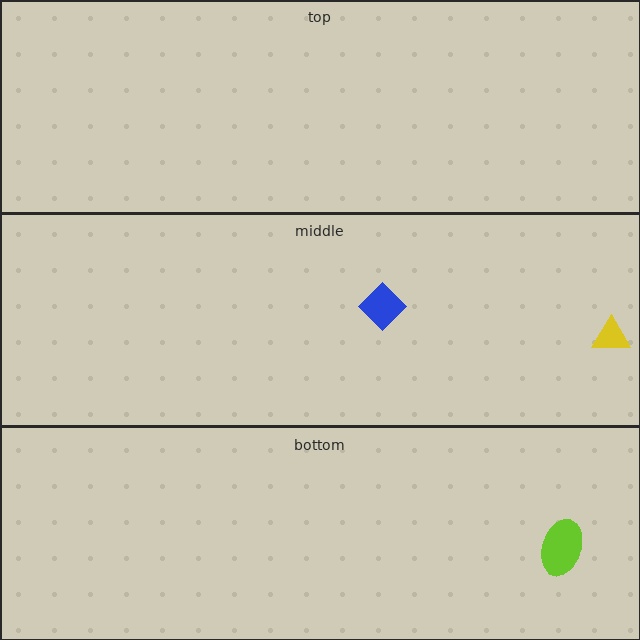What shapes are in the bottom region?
The lime ellipse.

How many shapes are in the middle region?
2.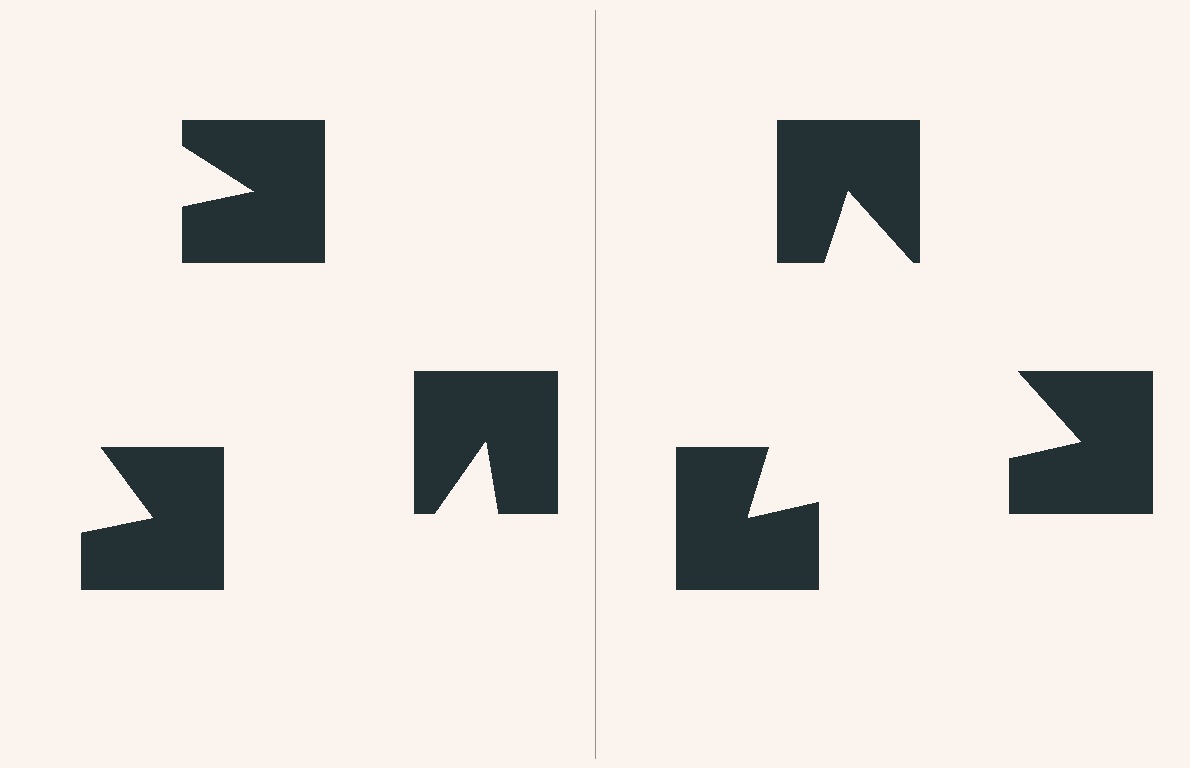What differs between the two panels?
The notched squares are positioned identically on both sides; only the wedge orientations differ. On the right they align to a triangle; on the left they are misaligned.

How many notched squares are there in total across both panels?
6 — 3 on each side.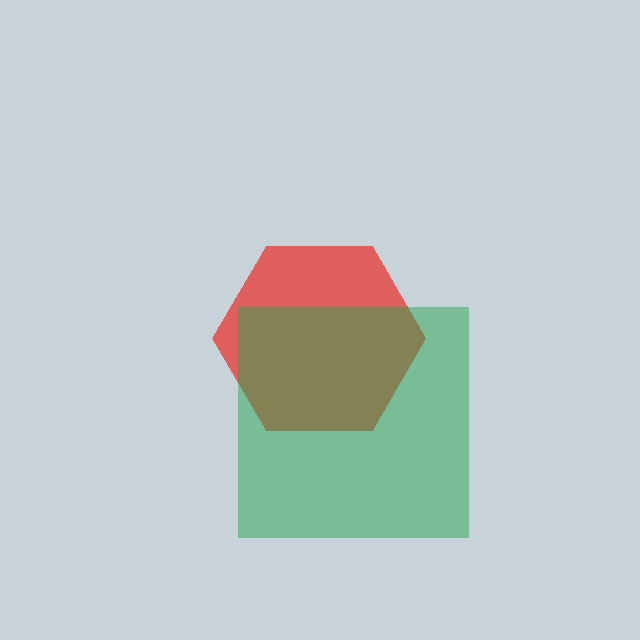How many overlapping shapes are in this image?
There are 2 overlapping shapes in the image.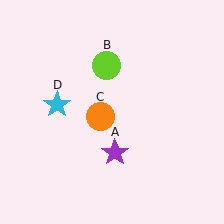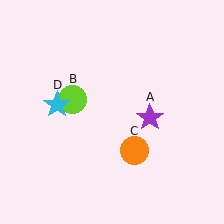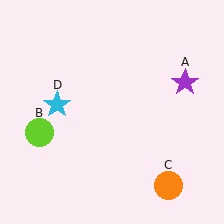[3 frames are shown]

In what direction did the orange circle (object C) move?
The orange circle (object C) moved down and to the right.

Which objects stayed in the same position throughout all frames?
Cyan star (object D) remained stationary.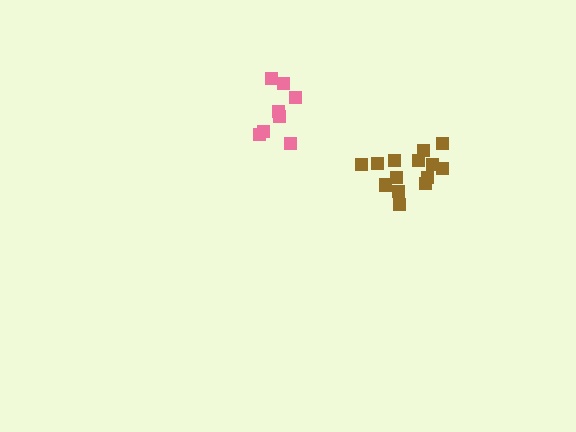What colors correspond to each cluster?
The clusters are colored: brown, pink.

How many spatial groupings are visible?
There are 2 spatial groupings.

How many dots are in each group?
Group 1: 14 dots, Group 2: 8 dots (22 total).